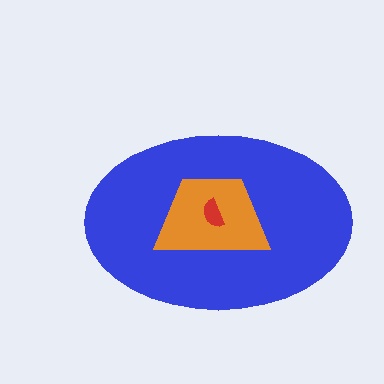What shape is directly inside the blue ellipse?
The orange trapezoid.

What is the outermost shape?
The blue ellipse.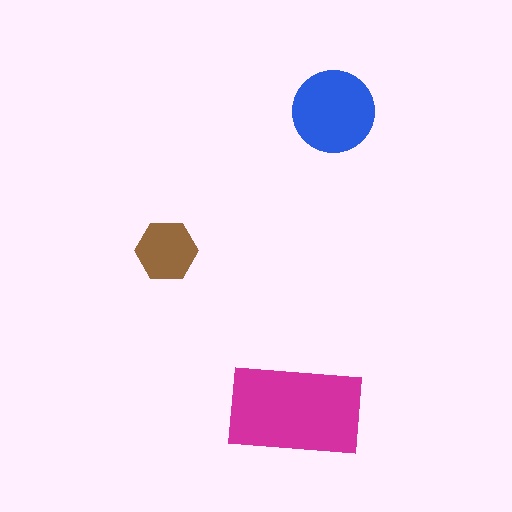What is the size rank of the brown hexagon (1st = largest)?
3rd.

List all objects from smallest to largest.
The brown hexagon, the blue circle, the magenta rectangle.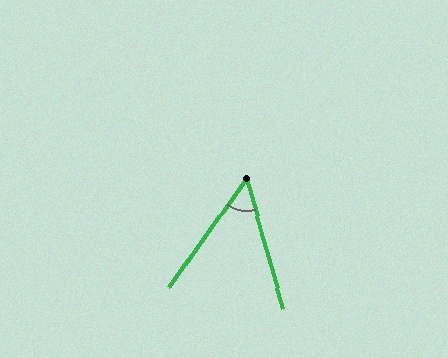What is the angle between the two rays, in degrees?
Approximately 51 degrees.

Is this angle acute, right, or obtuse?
It is acute.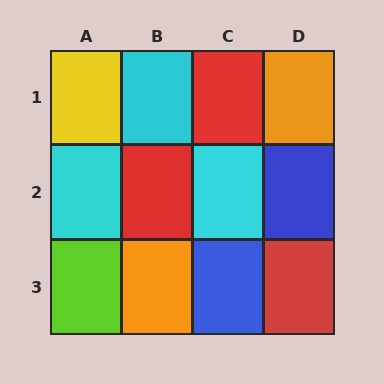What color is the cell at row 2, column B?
Red.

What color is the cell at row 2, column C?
Cyan.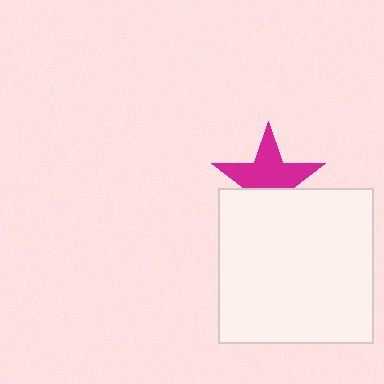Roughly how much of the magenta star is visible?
About half of it is visible (roughly 61%).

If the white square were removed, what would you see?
You would see the complete magenta star.